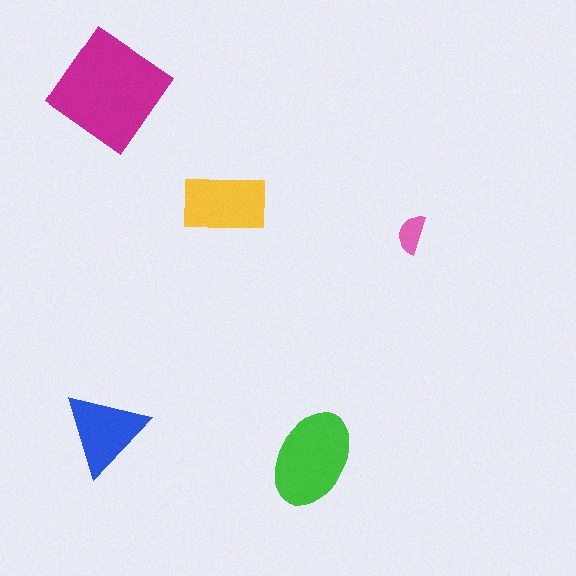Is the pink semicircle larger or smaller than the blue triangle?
Smaller.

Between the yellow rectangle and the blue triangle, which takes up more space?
The yellow rectangle.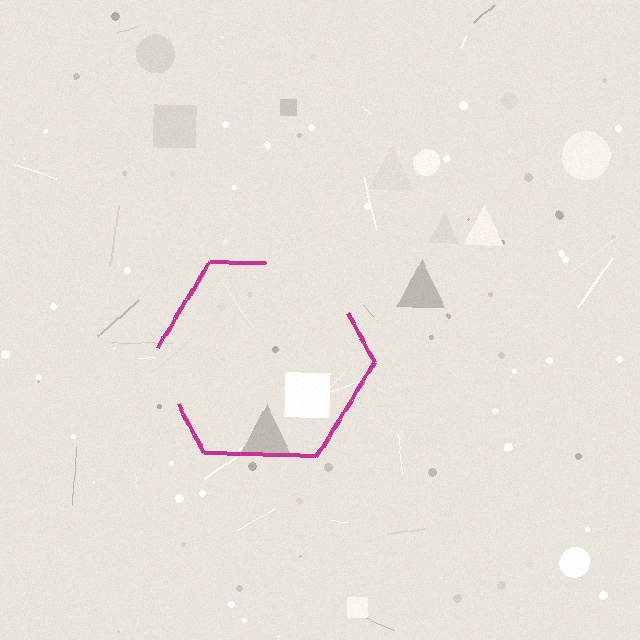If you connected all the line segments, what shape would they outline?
They would outline a hexagon.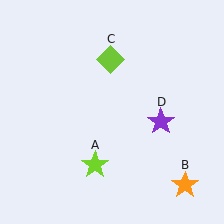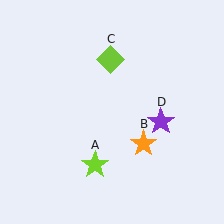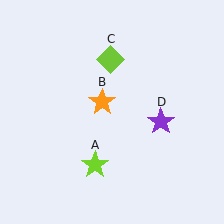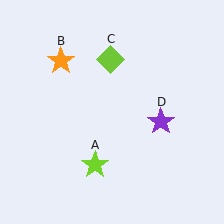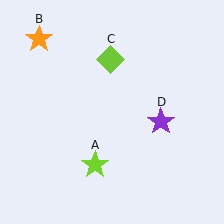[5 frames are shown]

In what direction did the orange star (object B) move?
The orange star (object B) moved up and to the left.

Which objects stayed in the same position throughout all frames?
Lime star (object A) and lime diamond (object C) and purple star (object D) remained stationary.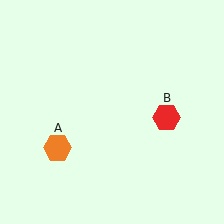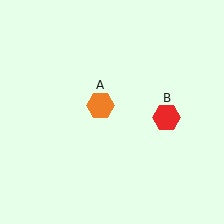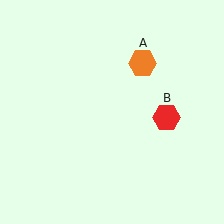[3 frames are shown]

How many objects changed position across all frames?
1 object changed position: orange hexagon (object A).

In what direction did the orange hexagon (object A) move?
The orange hexagon (object A) moved up and to the right.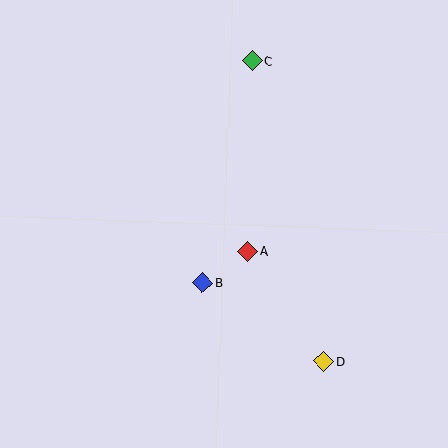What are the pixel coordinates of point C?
Point C is at (252, 61).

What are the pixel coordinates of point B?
Point B is at (203, 282).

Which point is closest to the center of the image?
Point A at (248, 251) is closest to the center.